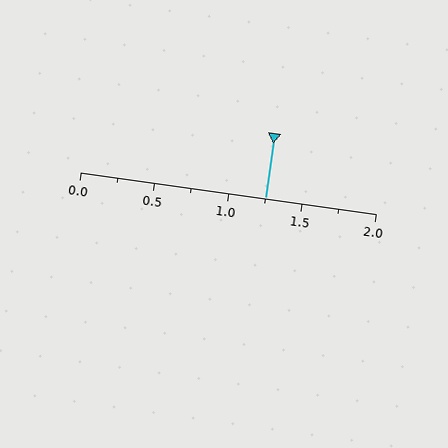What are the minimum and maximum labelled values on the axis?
The axis runs from 0.0 to 2.0.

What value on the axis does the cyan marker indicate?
The marker indicates approximately 1.25.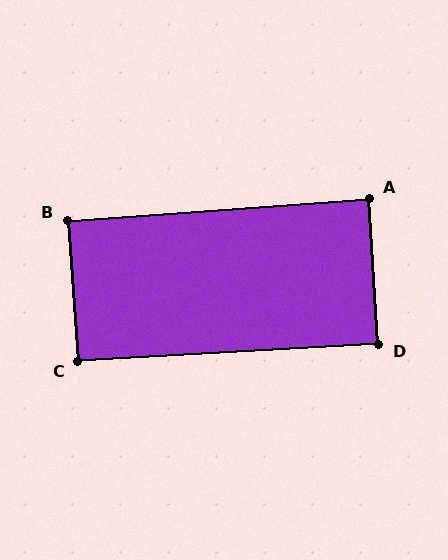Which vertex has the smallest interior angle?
A, at approximately 89 degrees.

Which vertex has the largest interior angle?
C, at approximately 91 degrees.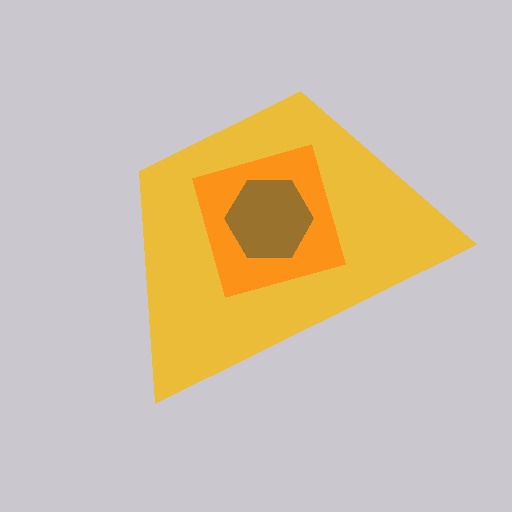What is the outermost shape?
The yellow trapezoid.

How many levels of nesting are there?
3.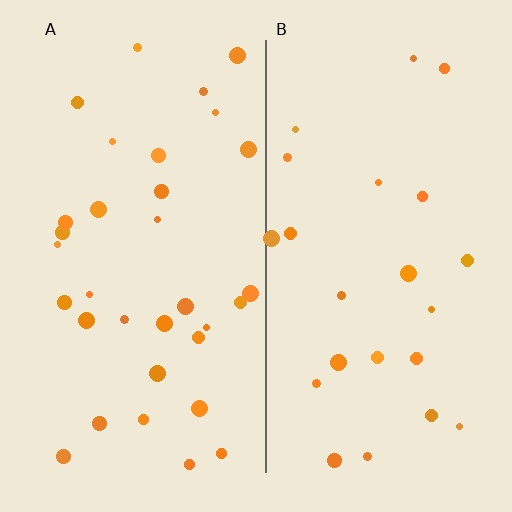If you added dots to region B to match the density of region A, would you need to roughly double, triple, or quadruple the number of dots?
Approximately double.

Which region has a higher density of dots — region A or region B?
A (the left).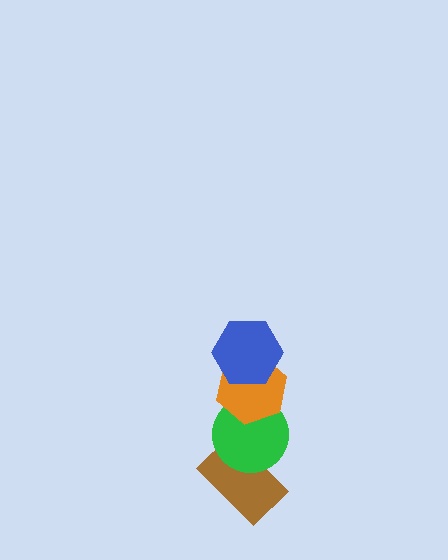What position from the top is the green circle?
The green circle is 3rd from the top.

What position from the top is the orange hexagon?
The orange hexagon is 2nd from the top.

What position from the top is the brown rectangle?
The brown rectangle is 4th from the top.